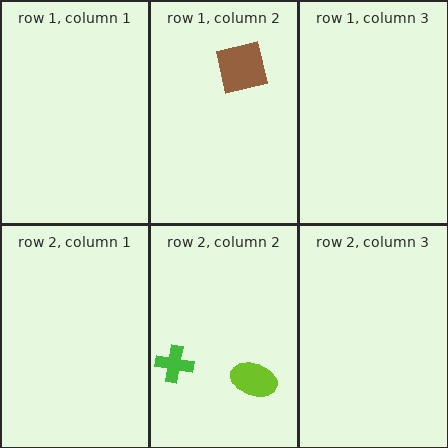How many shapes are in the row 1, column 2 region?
1.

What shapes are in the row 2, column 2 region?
The lime ellipse, the green cross.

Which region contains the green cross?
The row 2, column 2 region.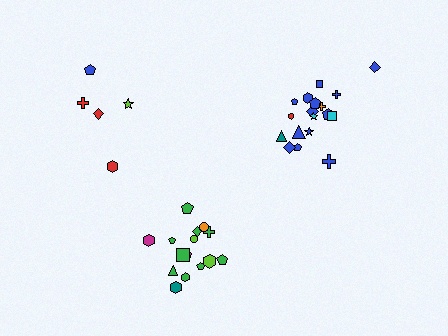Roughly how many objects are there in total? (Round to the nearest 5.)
Roughly 40 objects in total.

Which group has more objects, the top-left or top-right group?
The top-right group.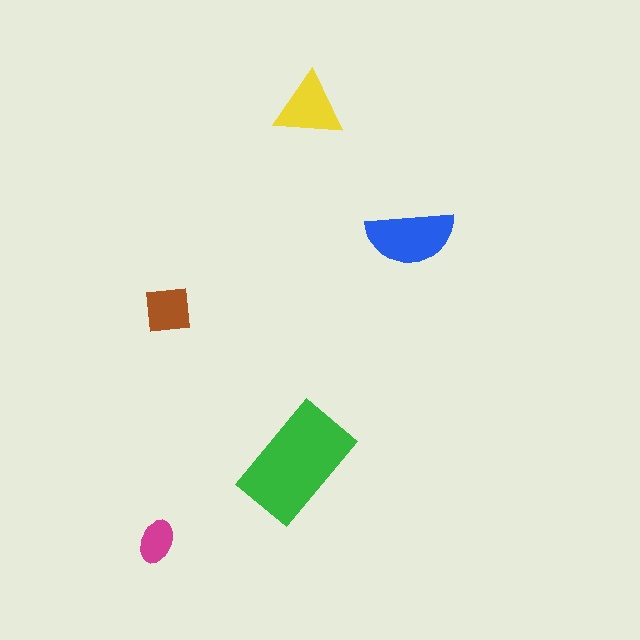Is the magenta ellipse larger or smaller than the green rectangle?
Smaller.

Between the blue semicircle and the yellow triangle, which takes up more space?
The blue semicircle.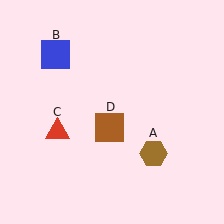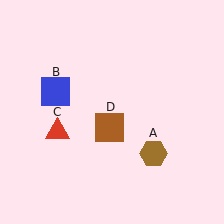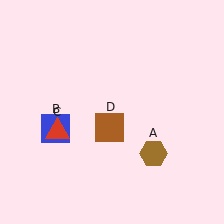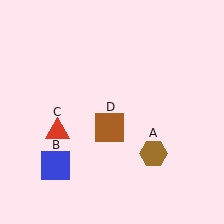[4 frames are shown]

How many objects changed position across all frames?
1 object changed position: blue square (object B).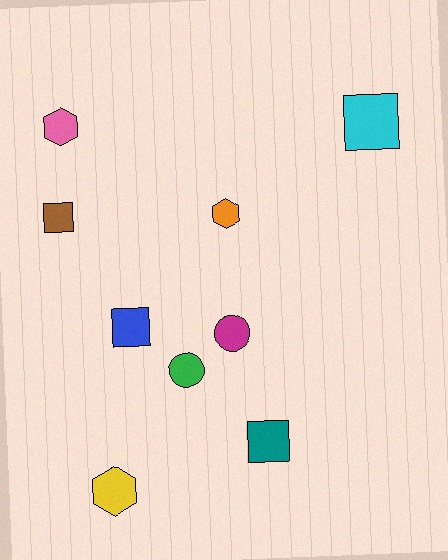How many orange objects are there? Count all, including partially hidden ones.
There is 1 orange object.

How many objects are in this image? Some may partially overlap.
There are 9 objects.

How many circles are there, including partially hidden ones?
There are 2 circles.